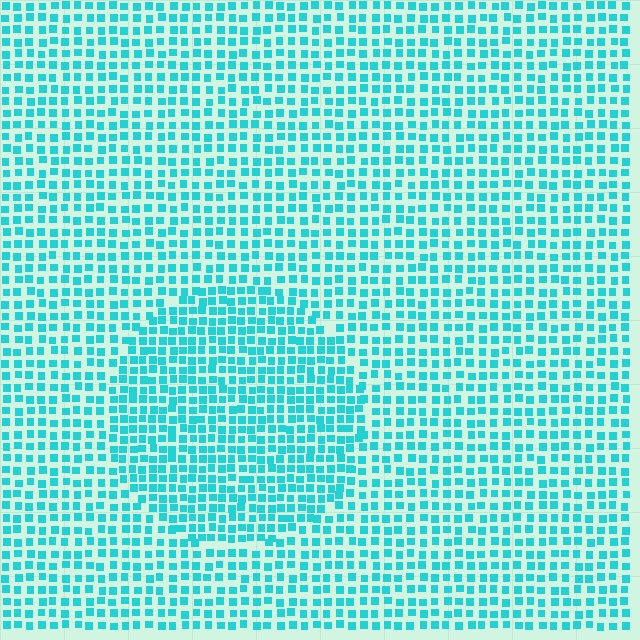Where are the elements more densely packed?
The elements are more densely packed inside the circle boundary.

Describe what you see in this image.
The image contains small cyan elements arranged at two different densities. A circle-shaped region is visible where the elements are more densely packed than the surrounding area.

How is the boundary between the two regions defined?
The boundary is defined by a change in element density (approximately 1.5x ratio). All elements are the same color, size, and shape.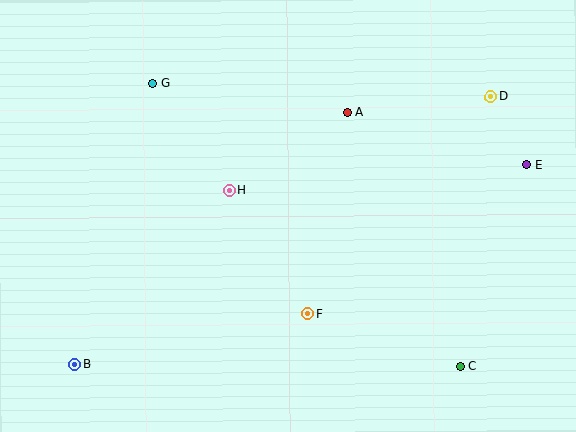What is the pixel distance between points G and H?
The distance between G and H is 132 pixels.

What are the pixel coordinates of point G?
Point G is at (153, 83).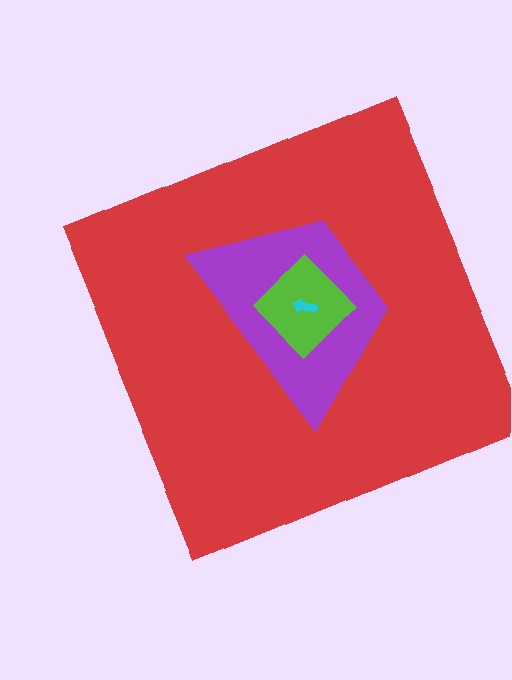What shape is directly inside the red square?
The purple trapezoid.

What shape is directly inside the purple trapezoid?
The lime diamond.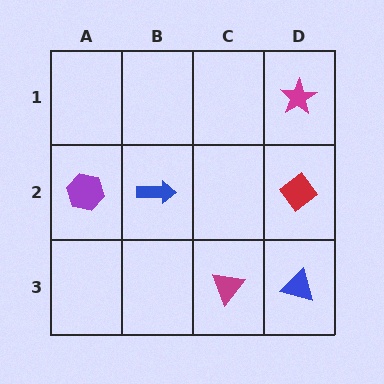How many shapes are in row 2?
3 shapes.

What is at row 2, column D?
A red diamond.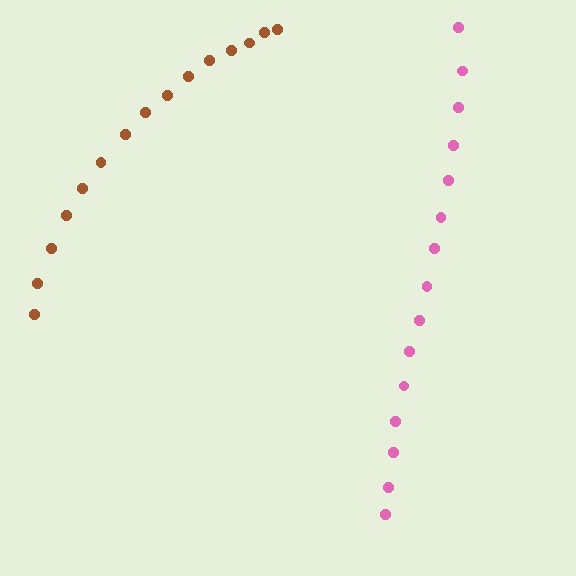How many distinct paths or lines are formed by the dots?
There are 2 distinct paths.